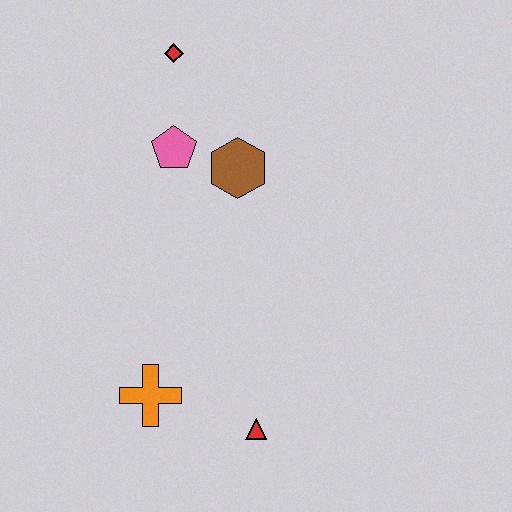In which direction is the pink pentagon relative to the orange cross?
The pink pentagon is above the orange cross.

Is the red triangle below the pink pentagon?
Yes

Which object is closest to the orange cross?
The red triangle is closest to the orange cross.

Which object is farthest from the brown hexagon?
The red triangle is farthest from the brown hexagon.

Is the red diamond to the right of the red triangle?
No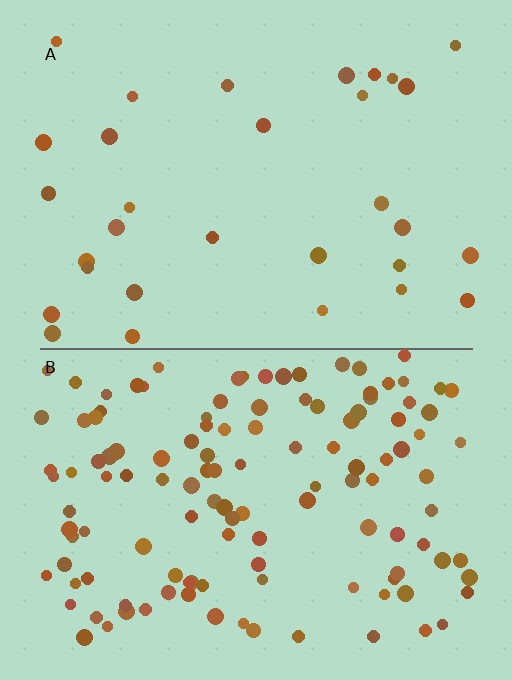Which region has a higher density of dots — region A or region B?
B (the bottom).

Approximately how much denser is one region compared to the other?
Approximately 4.1× — region B over region A.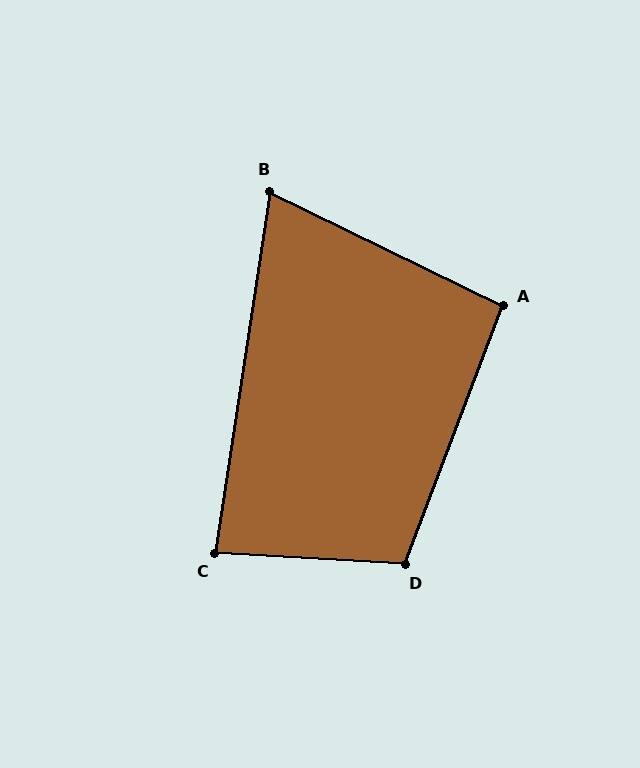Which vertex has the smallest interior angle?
B, at approximately 73 degrees.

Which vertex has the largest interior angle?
D, at approximately 107 degrees.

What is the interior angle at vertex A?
Approximately 95 degrees (obtuse).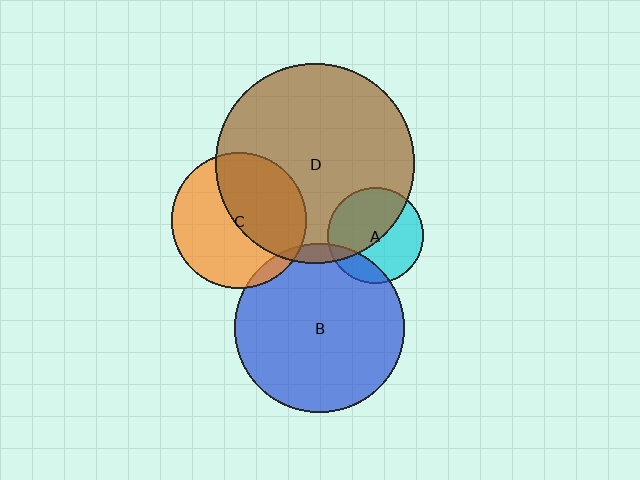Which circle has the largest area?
Circle D (brown).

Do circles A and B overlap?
Yes.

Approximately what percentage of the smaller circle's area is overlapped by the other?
Approximately 20%.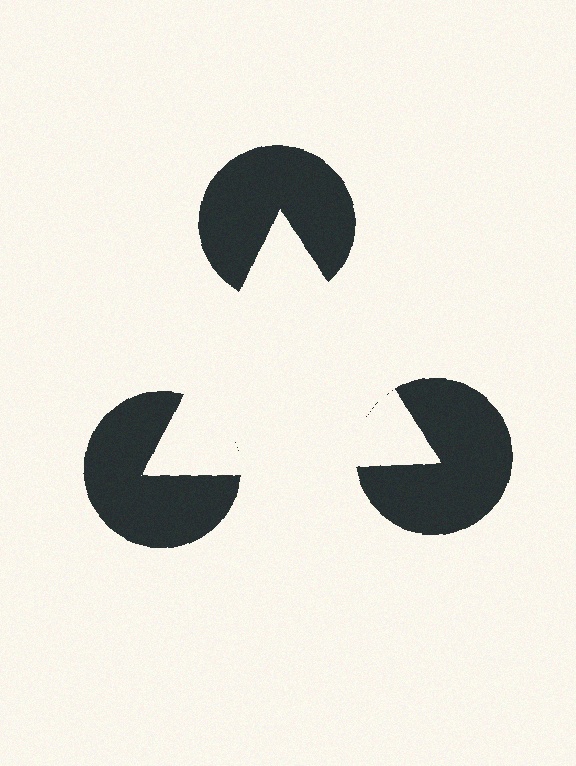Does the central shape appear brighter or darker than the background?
It typically appears slightly brighter than the background, even though no actual brightness change is drawn.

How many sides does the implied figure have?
3 sides.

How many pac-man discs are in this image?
There are 3 — one at each vertex of the illusory triangle.